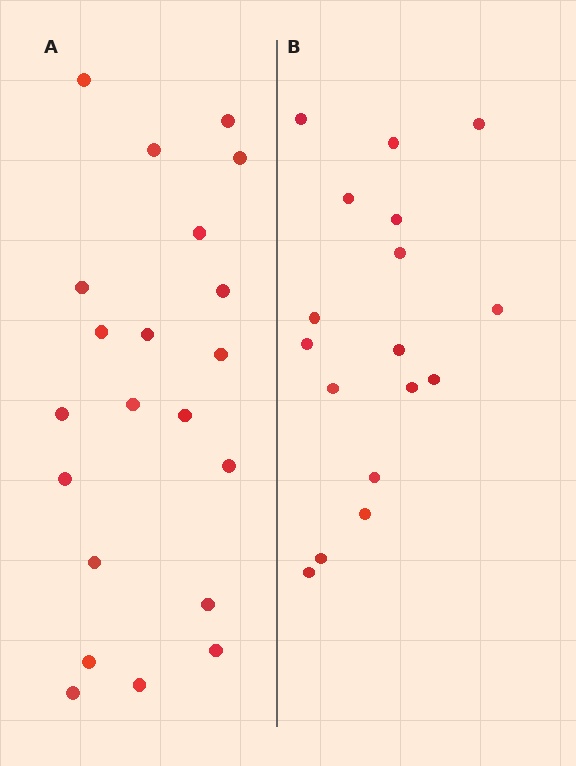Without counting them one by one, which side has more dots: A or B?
Region A (the left region) has more dots.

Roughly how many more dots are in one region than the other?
Region A has about 4 more dots than region B.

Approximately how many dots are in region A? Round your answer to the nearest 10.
About 20 dots. (The exact count is 21, which rounds to 20.)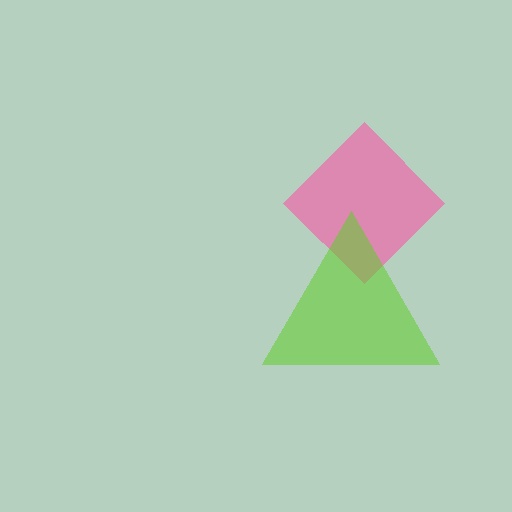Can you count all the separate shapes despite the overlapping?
Yes, there are 2 separate shapes.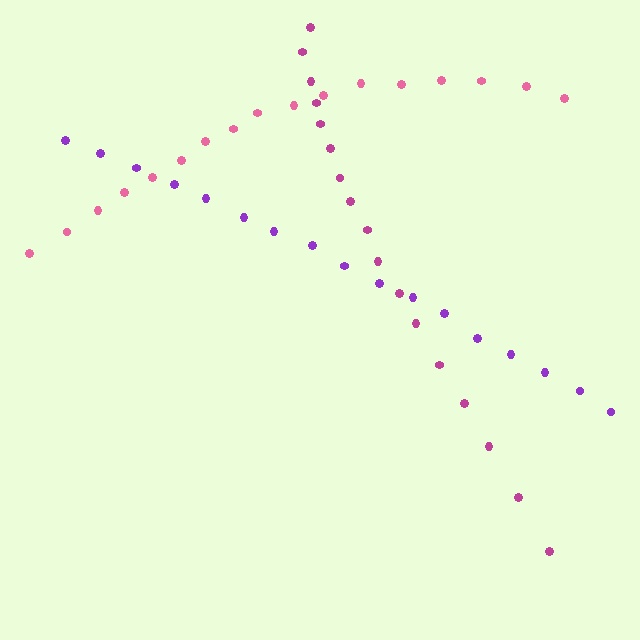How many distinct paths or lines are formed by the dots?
There are 3 distinct paths.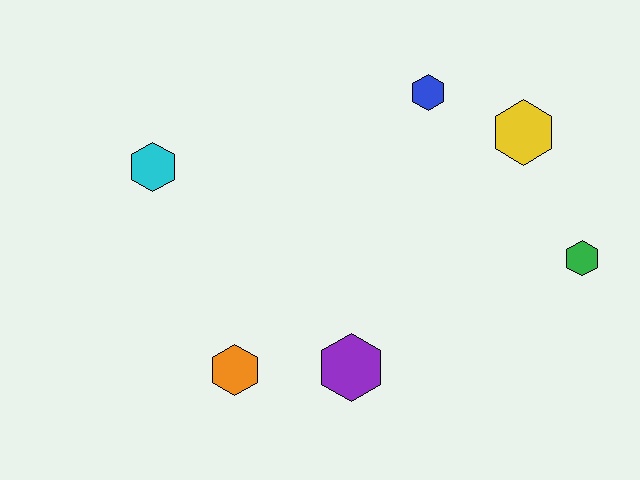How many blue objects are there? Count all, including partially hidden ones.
There is 1 blue object.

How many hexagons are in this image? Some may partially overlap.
There are 6 hexagons.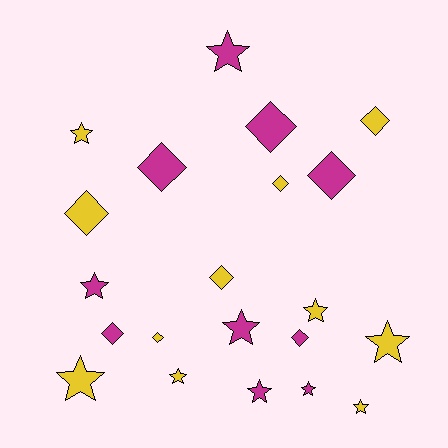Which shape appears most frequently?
Star, with 11 objects.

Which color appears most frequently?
Yellow, with 11 objects.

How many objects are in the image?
There are 21 objects.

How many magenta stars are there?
There are 5 magenta stars.